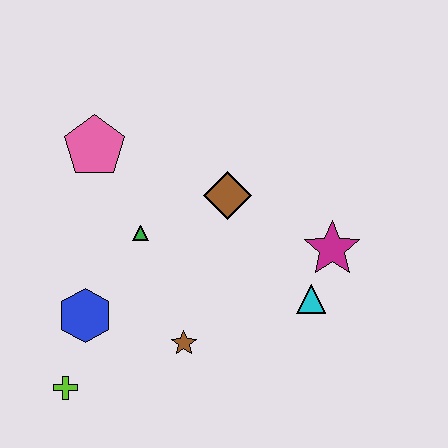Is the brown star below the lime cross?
No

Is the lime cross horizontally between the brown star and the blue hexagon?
No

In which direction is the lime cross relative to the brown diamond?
The lime cross is below the brown diamond.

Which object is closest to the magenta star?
The cyan triangle is closest to the magenta star.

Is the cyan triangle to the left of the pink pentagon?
No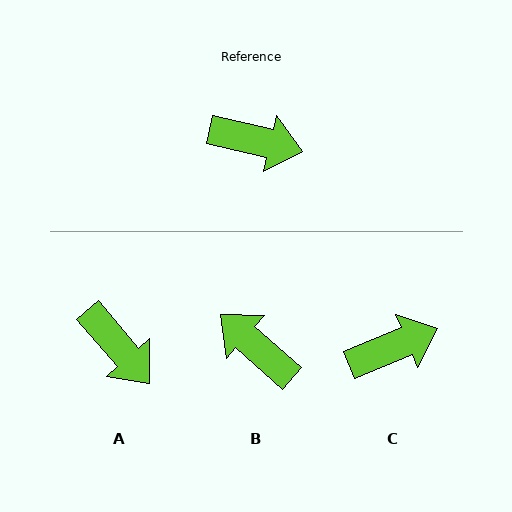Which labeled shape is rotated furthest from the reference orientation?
B, about 152 degrees away.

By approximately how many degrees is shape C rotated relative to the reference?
Approximately 36 degrees counter-clockwise.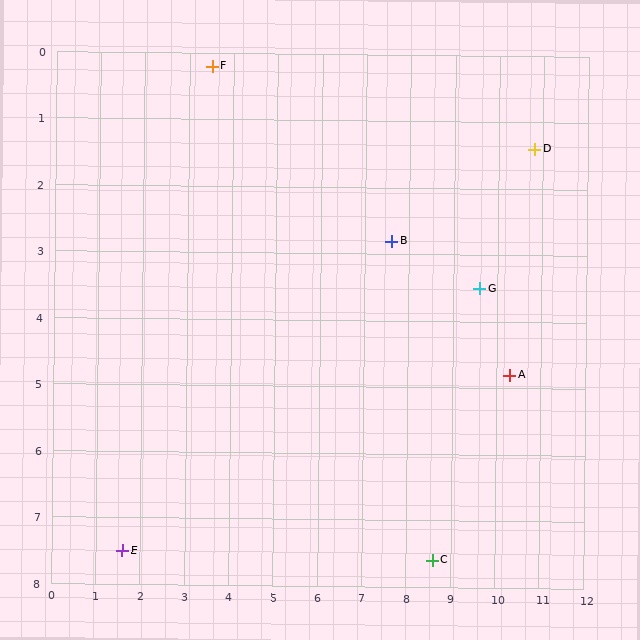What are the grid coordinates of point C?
Point C is at approximately (8.6, 7.6).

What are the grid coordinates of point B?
Point B is at approximately (7.6, 2.8).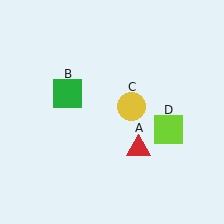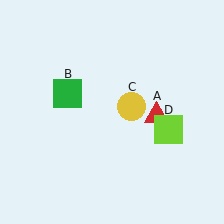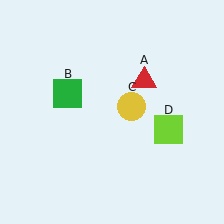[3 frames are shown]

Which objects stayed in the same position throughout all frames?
Green square (object B) and yellow circle (object C) and lime square (object D) remained stationary.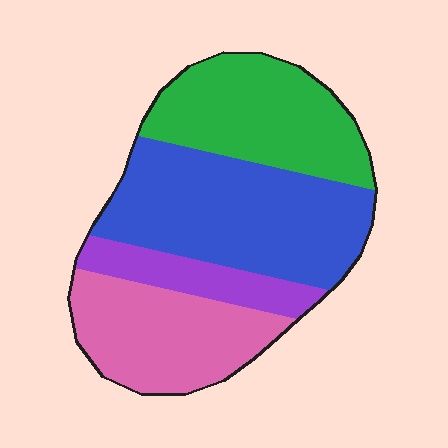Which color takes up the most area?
Blue, at roughly 35%.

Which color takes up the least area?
Purple, at roughly 10%.